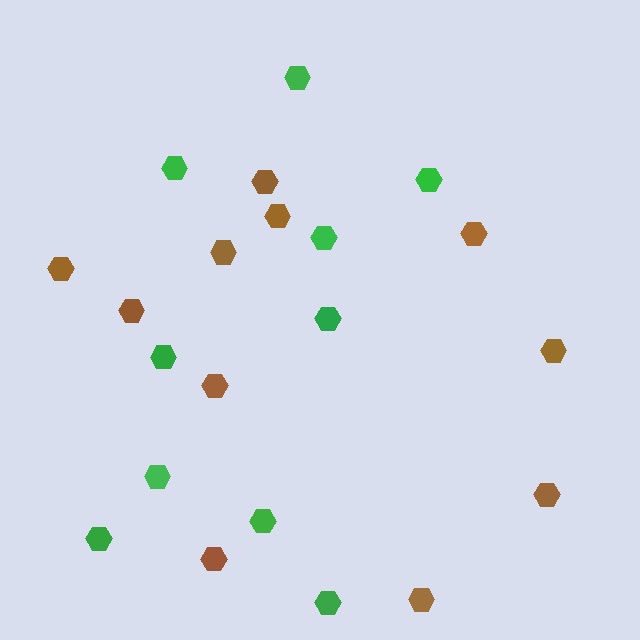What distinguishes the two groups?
There are 2 groups: one group of green hexagons (10) and one group of brown hexagons (11).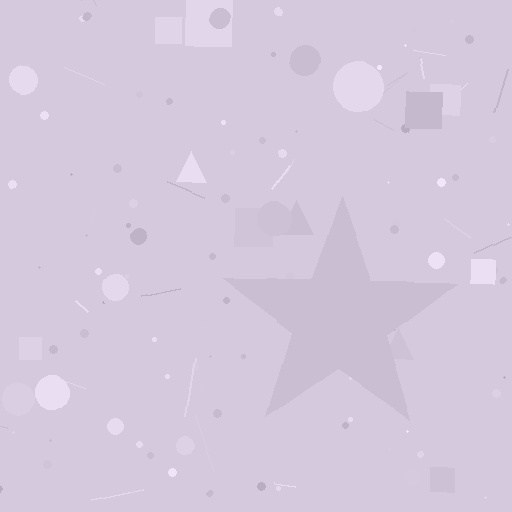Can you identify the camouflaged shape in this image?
The camouflaged shape is a star.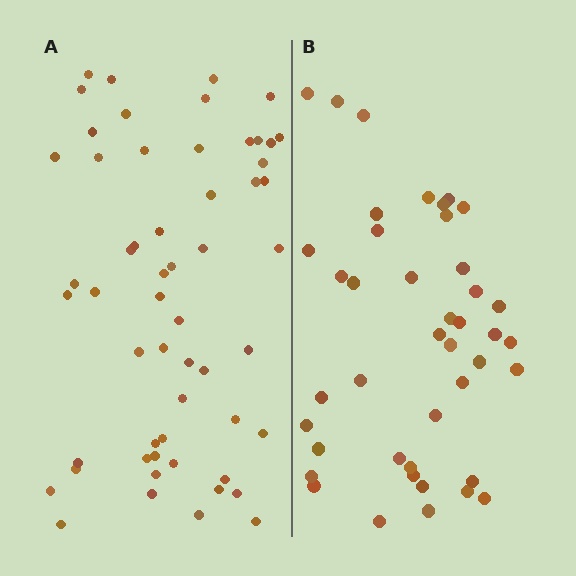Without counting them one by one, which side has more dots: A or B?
Region A (the left region) has more dots.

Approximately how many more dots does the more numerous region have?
Region A has approximately 15 more dots than region B.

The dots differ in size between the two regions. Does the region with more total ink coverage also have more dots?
No. Region B has more total ink coverage because its dots are larger, but region A actually contains more individual dots. Total area can be misleading — the number of items is what matters here.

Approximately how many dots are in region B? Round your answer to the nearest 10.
About 40 dots. (The exact count is 42, which rounds to 40.)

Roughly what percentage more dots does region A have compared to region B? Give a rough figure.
About 35% more.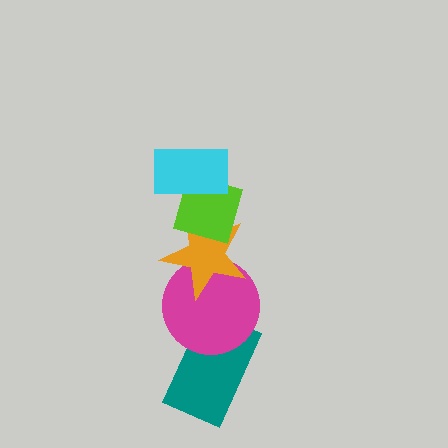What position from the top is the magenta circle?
The magenta circle is 4th from the top.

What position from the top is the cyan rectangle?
The cyan rectangle is 1st from the top.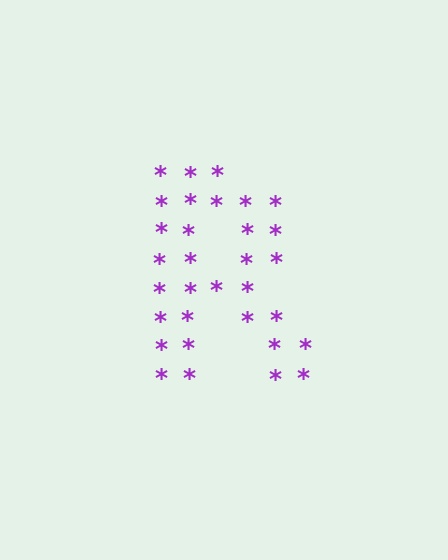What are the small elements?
The small elements are asterisks.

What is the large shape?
The large shape is the letter R.